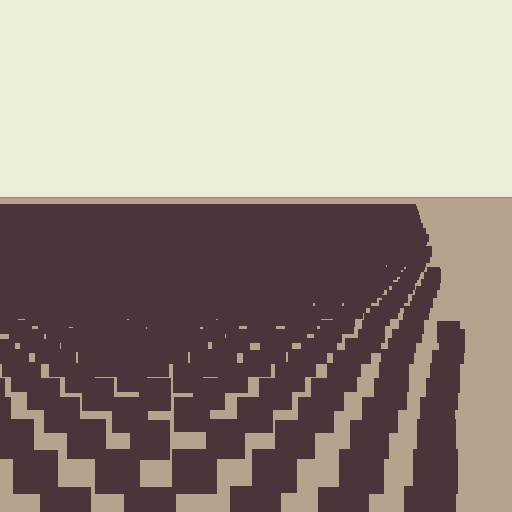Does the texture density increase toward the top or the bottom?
Density increases toward the top.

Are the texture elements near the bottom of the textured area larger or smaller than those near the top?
Larger. Near the bottom, elements are closer to the viewer and appear at a bigger on-screen size.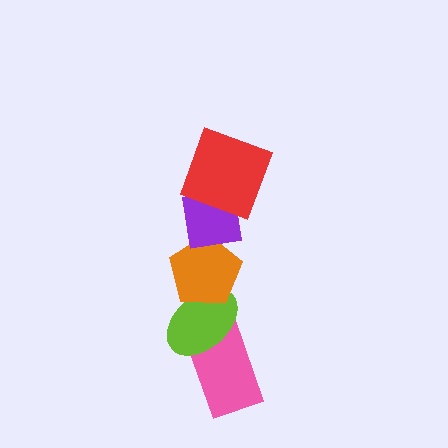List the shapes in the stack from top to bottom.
From top to bottom: the red square, the purple square, the orange pentagon, the lime ellipse, the pink rectangle.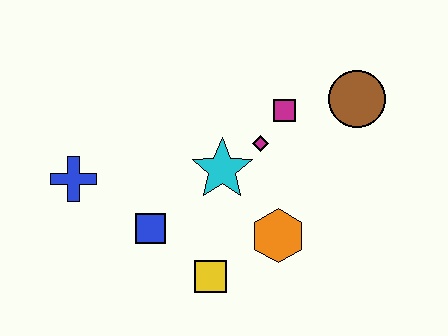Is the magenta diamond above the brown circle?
No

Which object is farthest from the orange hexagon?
The blue cross is farthest from the orange hexagon.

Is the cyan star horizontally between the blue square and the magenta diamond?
Yes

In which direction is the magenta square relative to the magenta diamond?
The magenta square is above the magenta diamond.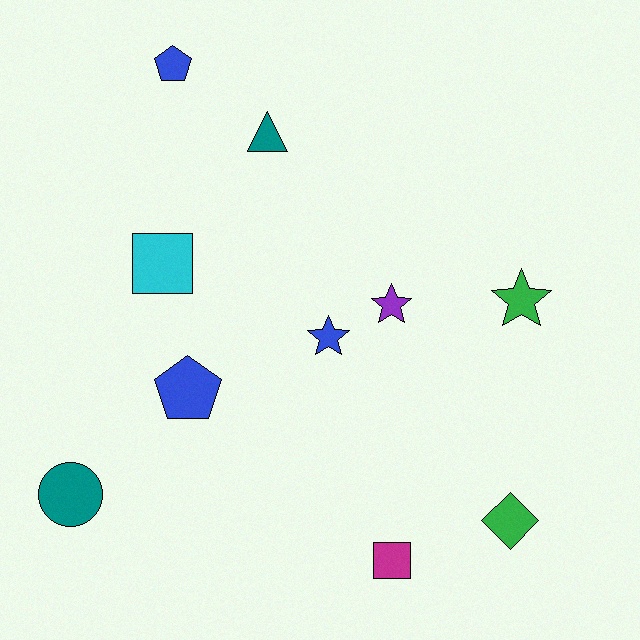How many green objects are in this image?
There are 2 green objects.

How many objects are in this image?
There are 10 objects.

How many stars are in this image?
There are 3 stars.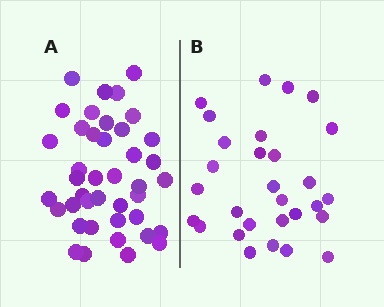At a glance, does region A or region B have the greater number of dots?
Region A (the left region) has more dots.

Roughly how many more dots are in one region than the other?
Region A has roughly 12 or so more dots than region B.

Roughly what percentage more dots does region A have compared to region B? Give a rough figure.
About 40% more.